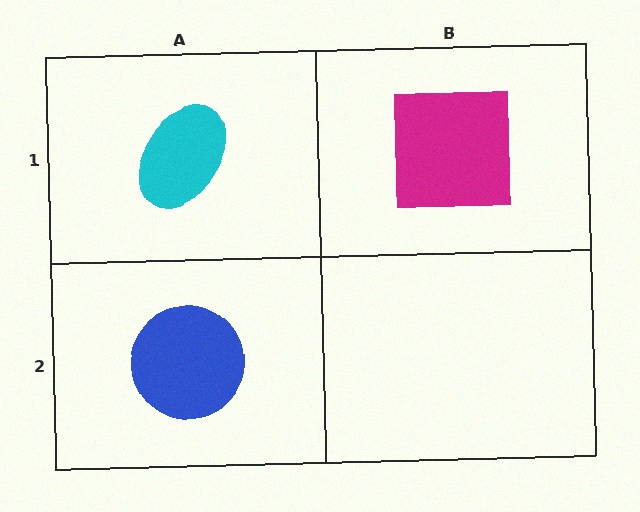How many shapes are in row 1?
2 shapes.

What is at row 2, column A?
A blue circle.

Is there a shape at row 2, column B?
No, that cell is empty.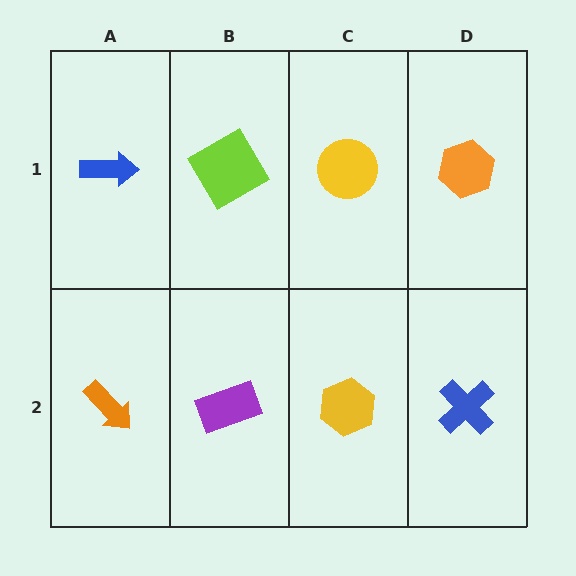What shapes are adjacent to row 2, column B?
A lime diamond (row 1, column B), an orange arrow (row 2, column A), a yellow hexagon (row 2, column C).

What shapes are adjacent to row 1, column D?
A blue cross (row 2, column D), a yellow circle (row 1, column C).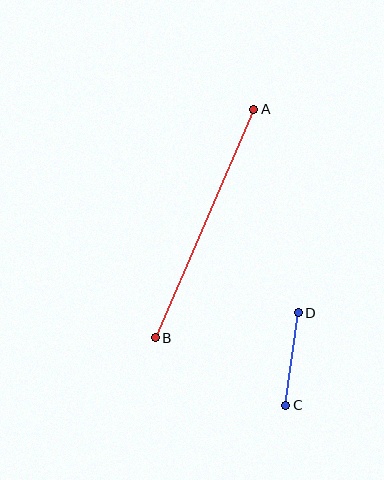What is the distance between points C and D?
The distance is approximately 93 pixels.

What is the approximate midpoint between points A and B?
The midpoint is at approximately (205, 224) pixels.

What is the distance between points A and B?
The distance is approximately 249 pixels.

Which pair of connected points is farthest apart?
Points A and B are farthest apart.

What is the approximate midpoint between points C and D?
The midpoint is at approximately (292, 359) pixels.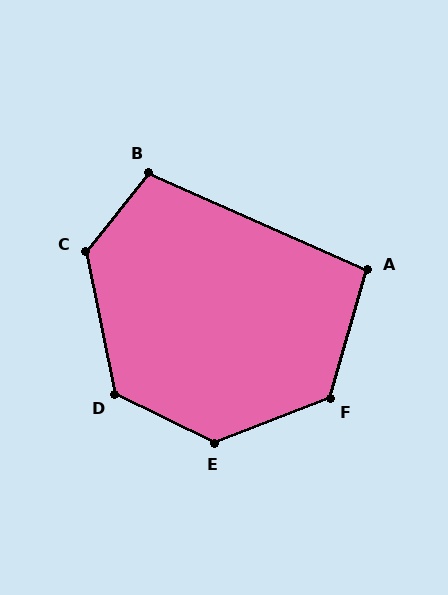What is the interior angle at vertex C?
Approximately 130 degrees (obtuse).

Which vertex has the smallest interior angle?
A, at approximately 98 degrees.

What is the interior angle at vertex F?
Approximately 128 degrees (obtuse).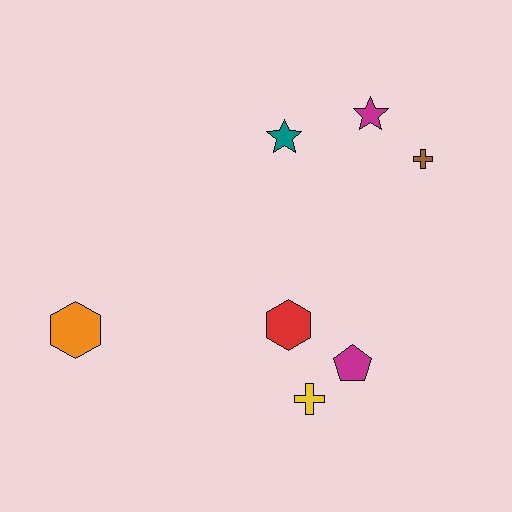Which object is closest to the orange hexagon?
The red hexagon is closest to the orange hexagon.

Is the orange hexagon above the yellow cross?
Yes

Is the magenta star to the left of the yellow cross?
No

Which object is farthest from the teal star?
The orange hexagon is farthest from the teal star.